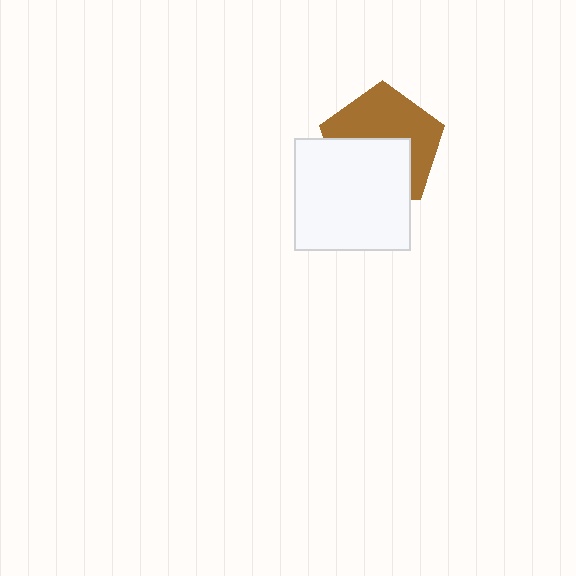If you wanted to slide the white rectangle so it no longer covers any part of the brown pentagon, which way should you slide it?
Slide it down — that is the most direct way to separate the two shapes.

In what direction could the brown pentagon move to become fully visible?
The brown pentagon could move up. That would shift it out from behind the white rectangle entirely.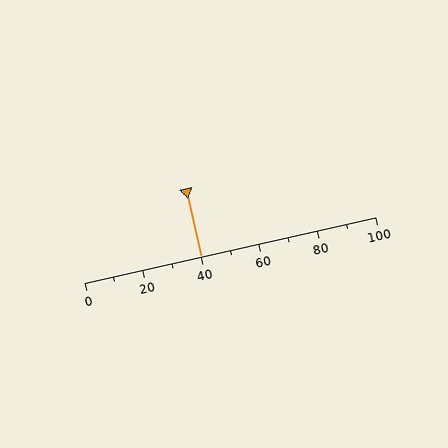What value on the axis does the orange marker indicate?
The marker indicates approximately 40.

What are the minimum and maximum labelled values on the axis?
The axis runs from 0 to 100.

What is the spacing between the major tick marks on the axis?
The major ticks are spaced 20 apart.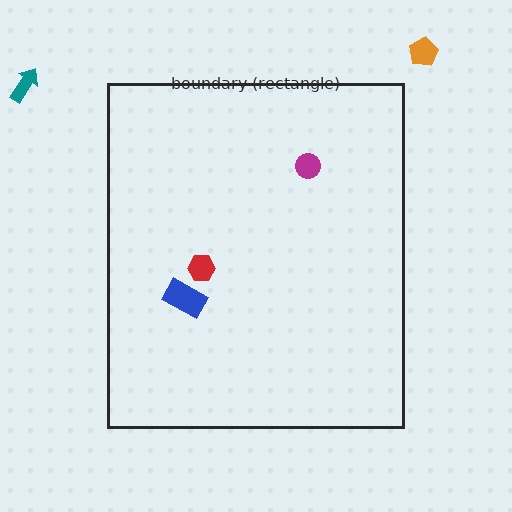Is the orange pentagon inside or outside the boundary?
Outside.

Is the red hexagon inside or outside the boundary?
Inside.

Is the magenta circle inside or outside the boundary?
Inside.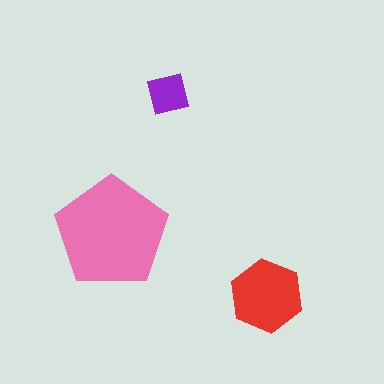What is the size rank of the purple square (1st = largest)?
3rd.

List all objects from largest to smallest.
The pink pentagon, the red hexagon, the purple square.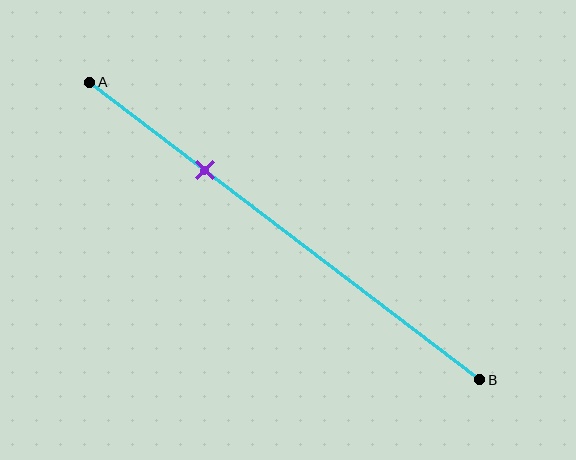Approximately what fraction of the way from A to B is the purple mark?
The purple mark is approximately 30% of the way from A to B.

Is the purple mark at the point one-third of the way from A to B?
No, the mark is at about 30% from A, not at the 33% one-third point.